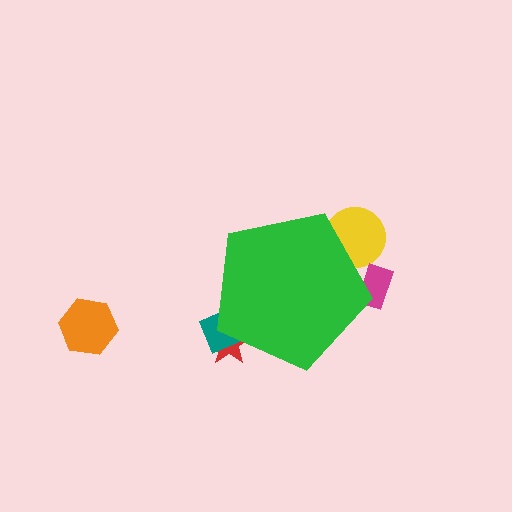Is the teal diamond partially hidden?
Yes, the teal diamond is partially hidden behind the green pentagon.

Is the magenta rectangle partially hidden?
Yes, the magenta rectangle is partially hidden behind the green pentagon.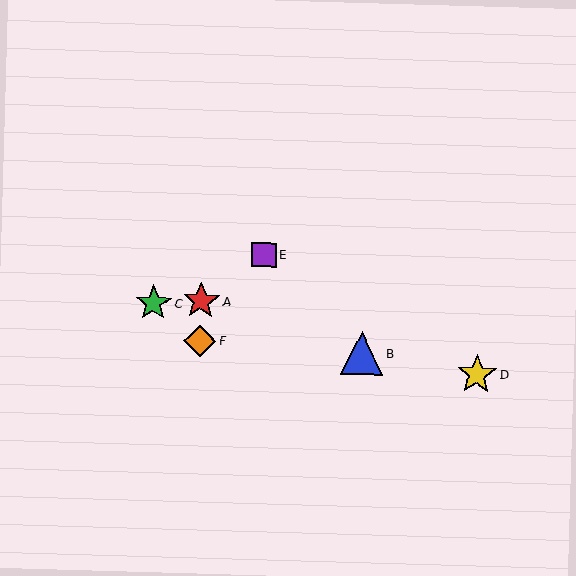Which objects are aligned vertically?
Objects A, F are aligned vertically.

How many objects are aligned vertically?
2 objects (A, F) are aligned vertically.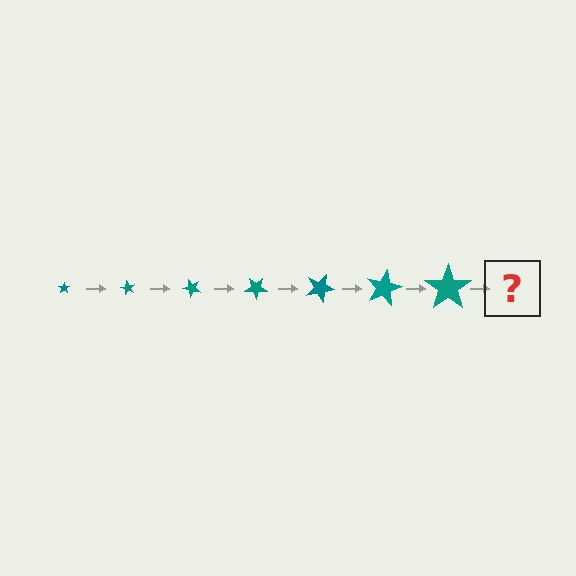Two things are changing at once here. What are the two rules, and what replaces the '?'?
The two rules are that the star grows larger each step and it rotates 60 degrees each step. The '?' should be a star, larger than the previous one and rotated 420 degrees from the start.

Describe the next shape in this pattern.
It should be a star, larger than the previous one and rotated 420 degrees from the start.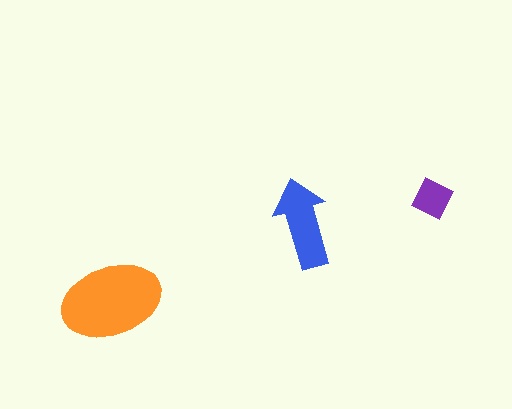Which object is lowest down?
The orange ellipse is bottommost.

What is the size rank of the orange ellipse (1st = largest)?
1st.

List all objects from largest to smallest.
The orange ellipse, the blue arrow, the purple diamond.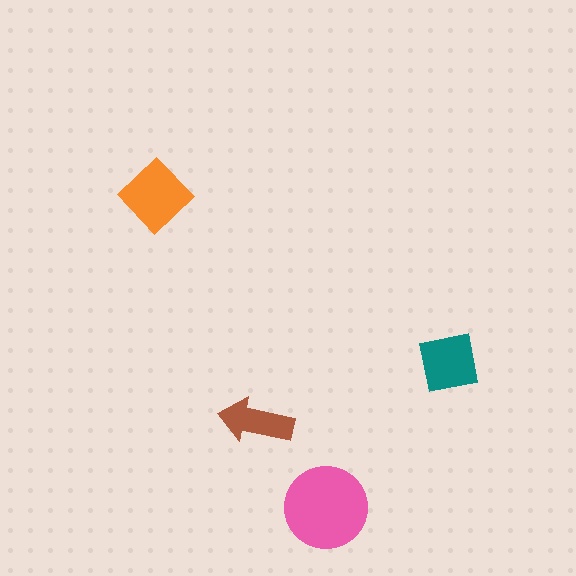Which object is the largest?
The pink circle.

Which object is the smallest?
The brown arrow.